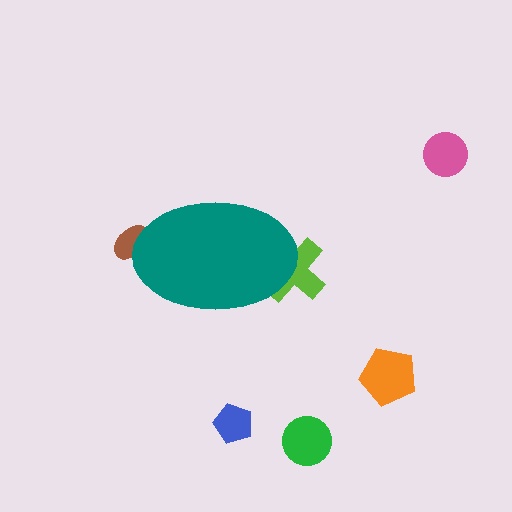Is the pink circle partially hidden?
No, the pink circle is fully visible.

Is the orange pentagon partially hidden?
No, the orange pentagon is fully visible.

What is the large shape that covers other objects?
A teal ellipse.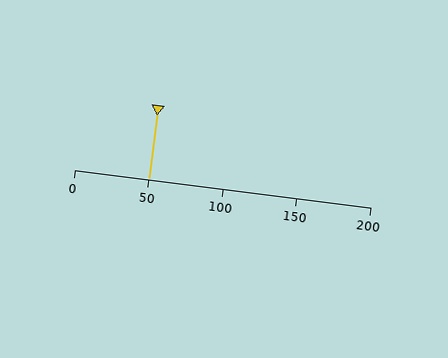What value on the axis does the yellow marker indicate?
The marker indicates approximately 50.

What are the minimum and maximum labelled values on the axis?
The axis runs from 0 to 200.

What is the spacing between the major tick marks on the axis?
The major ticks are spaced 50 apart.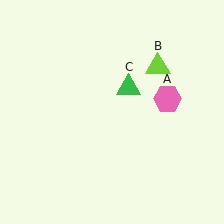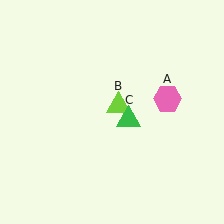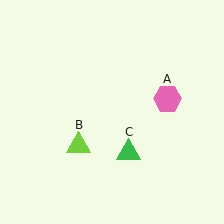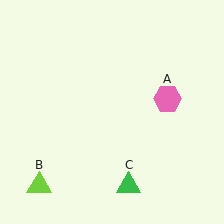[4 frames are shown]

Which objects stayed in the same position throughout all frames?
Pink hexagon (object A) remained stationary.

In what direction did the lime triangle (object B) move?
The lime triangle (object B) moved down and to the left.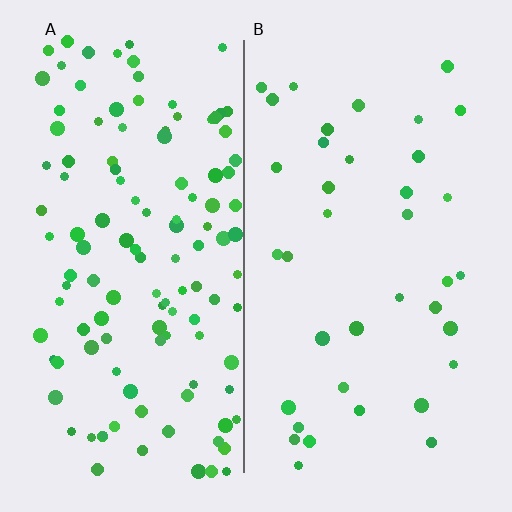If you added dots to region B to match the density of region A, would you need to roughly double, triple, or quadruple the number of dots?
Approximately triple.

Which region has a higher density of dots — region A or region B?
A (the left).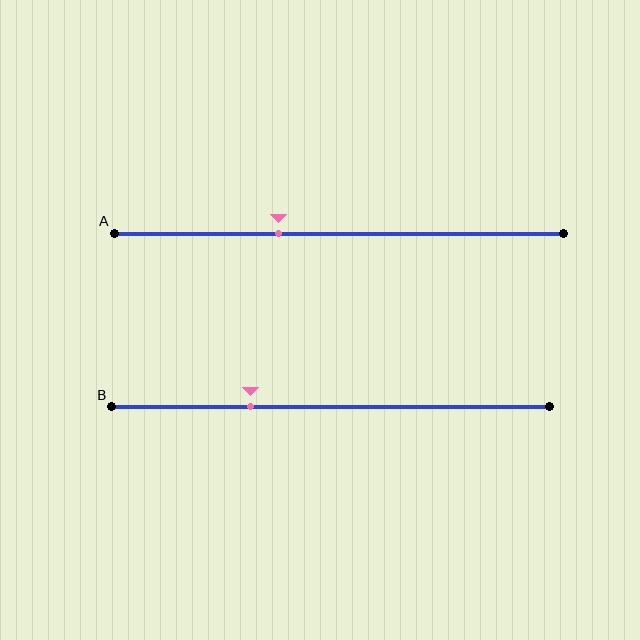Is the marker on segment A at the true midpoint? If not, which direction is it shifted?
No, the marker on segment A is shifted to the left by about 13% of the segment length.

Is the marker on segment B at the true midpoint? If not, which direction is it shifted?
No, the marker on segment B is shifted to the left by about 18% of the segment length.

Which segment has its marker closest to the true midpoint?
Segment A has its marker closest to the true midpoint.